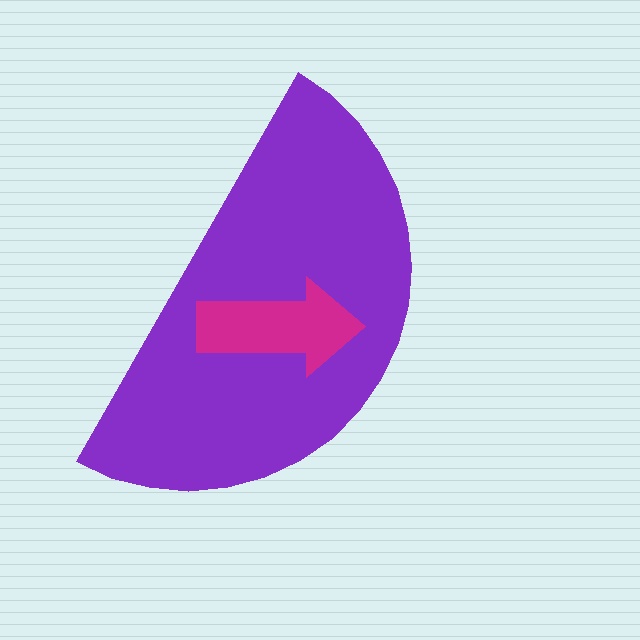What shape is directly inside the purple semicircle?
The magenta arrow.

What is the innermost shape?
The magenta arrow.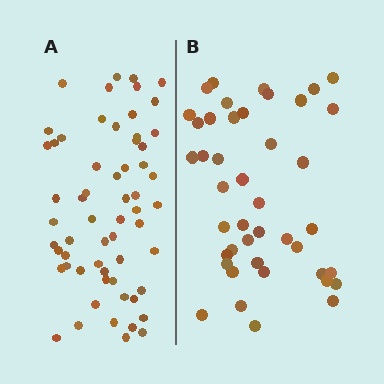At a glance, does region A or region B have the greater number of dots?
Region A (the left region) has more dots.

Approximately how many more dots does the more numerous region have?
Region A has approximately 15 more dots than region B.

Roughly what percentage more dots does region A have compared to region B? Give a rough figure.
About 40% more.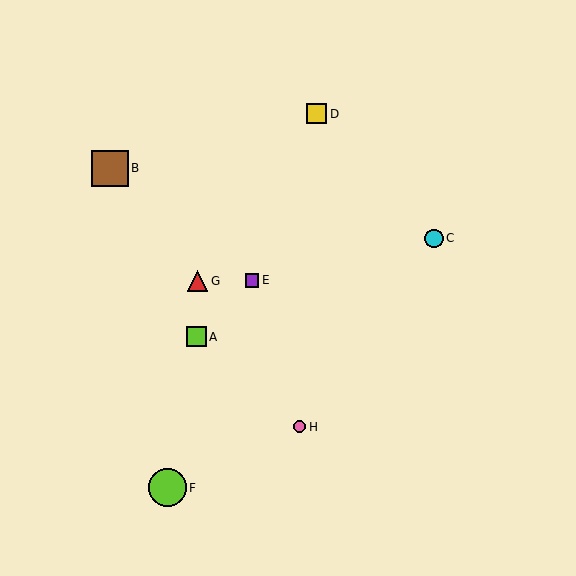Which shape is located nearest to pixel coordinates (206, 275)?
The red triangle (labeled G) at (197, 281) is nearest to that location.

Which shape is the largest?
The lime circle (labeled F) is the largest.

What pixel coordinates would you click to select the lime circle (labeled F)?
Click at (167, 488) to select the lime circle F.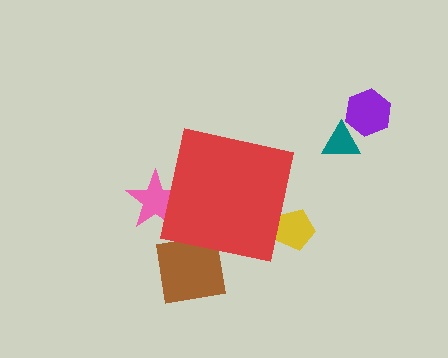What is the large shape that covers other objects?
A red square.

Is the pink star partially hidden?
Yes, the pink star is partially hidden behind the red square.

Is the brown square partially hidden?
Yes, the brown square is partially hidden behind the red square.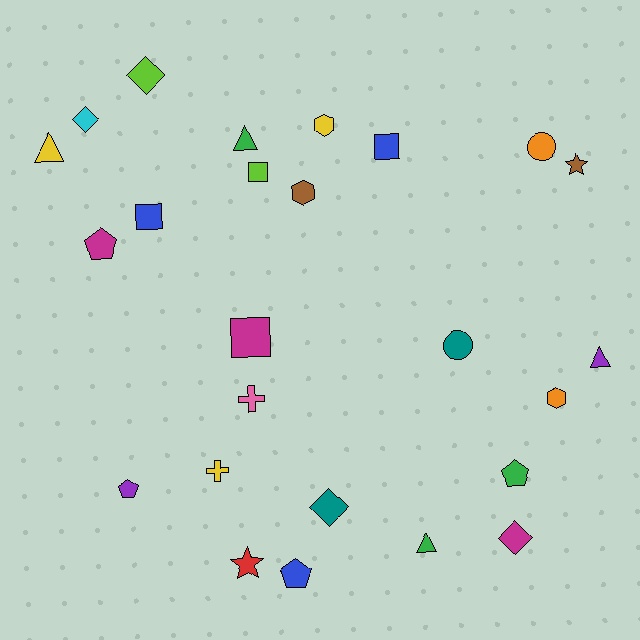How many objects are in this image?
There are 25 objects.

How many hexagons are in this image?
There are 3 hexagons.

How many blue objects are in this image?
There are 3 blue objects.